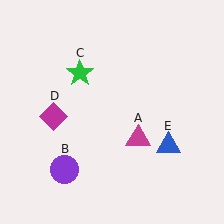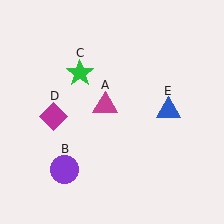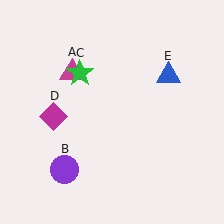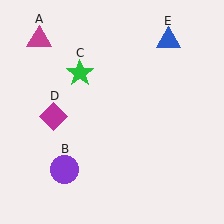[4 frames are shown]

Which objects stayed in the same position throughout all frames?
Purple circle (object B) and green star (object C) and magenta diamond (object D) remained stationary.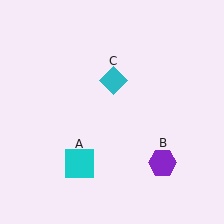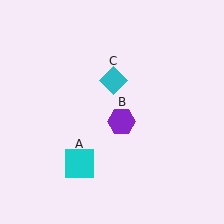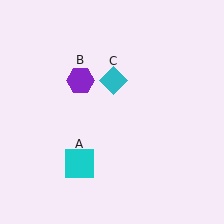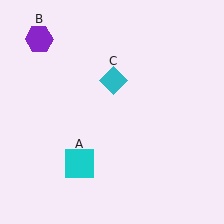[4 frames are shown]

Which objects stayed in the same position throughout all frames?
Cyan square (object A) and cyan diamond (object C) remained stationary.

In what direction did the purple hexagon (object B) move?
The purple hexagon (object B) moved up and to the left.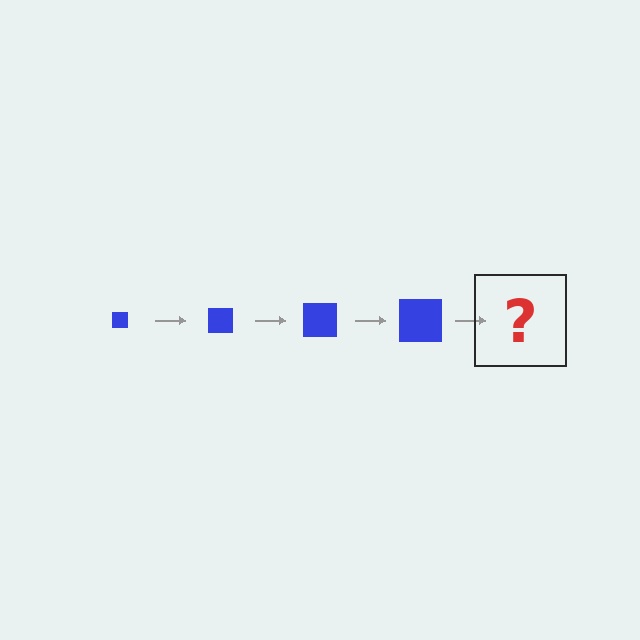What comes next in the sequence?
The next element should be a blue square, larger than the previous one.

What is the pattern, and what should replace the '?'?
The pattern is that the square gets progressively larger each step. The '?' should be a blue square, larger than the previous one.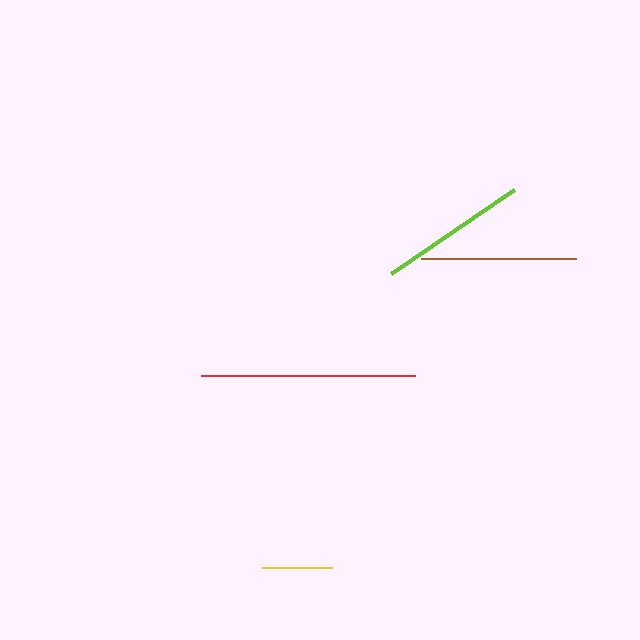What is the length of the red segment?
The red segment is approximately 214 pixels long.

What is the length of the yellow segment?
The yellow segment is approximately 70 pixels long.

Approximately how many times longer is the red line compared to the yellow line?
The red line is approximately 3.0 times the length of the yellow line.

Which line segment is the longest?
The red line is the longest at approximately 214 pixels.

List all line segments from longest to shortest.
From longest to shortest: red, brown, lime, yellow.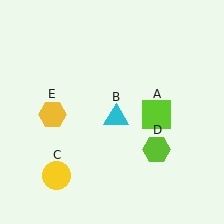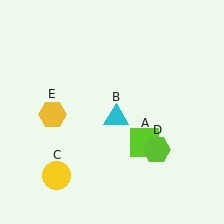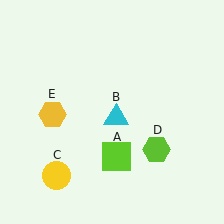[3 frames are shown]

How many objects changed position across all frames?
1 object changed position: lime square (object A).